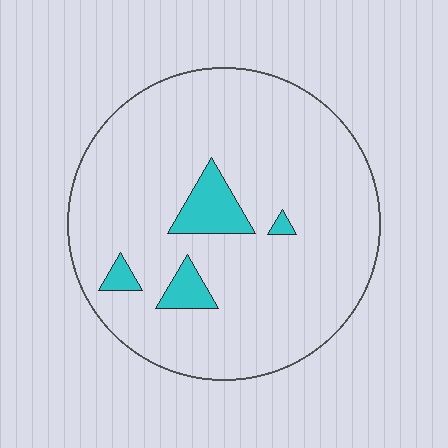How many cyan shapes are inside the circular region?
4.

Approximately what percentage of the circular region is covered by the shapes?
Approximately 10%.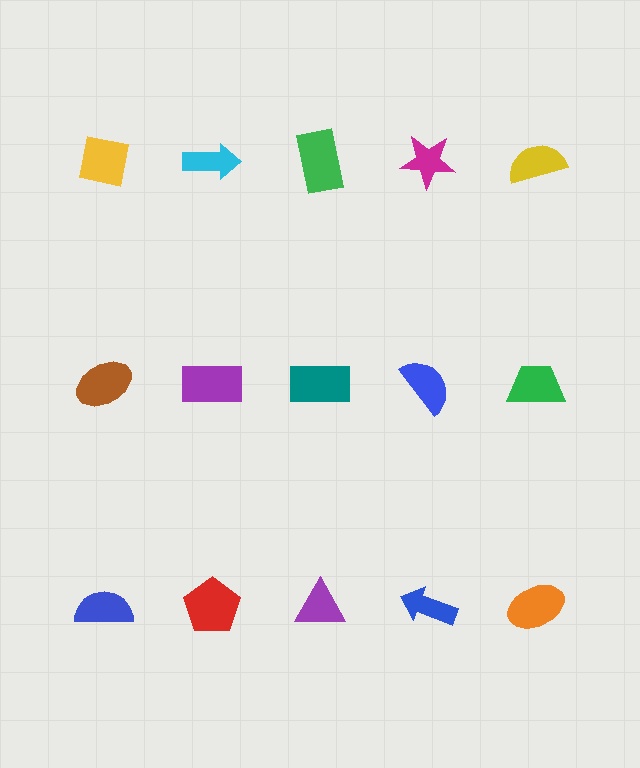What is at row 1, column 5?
A yellow semicircle.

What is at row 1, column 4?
A magenta star.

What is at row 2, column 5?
A green trapezoid.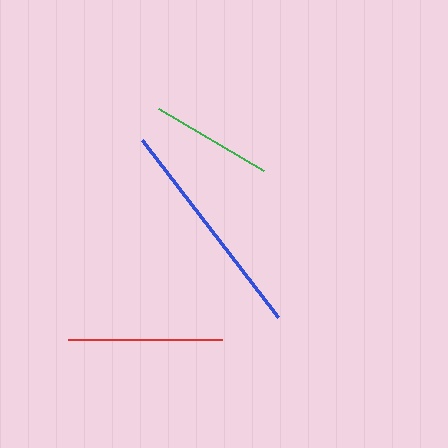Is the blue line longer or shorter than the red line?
The blue line is longer than the red line.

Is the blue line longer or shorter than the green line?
The blue line is longer than the green line.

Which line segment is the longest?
The blue line is the longest at approximately 223 pixels.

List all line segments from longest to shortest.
From longest to shortest: blue, red, green.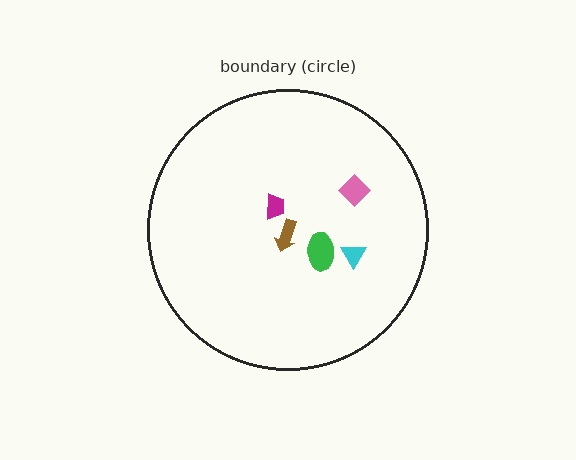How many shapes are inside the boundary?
5 inside, 0 outside.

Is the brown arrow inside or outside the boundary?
Inside.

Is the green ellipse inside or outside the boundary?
Inside.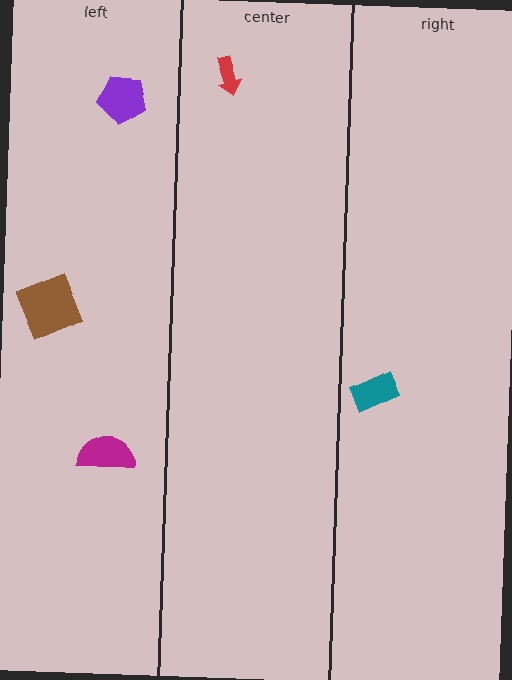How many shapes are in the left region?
3.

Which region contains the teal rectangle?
The right region.